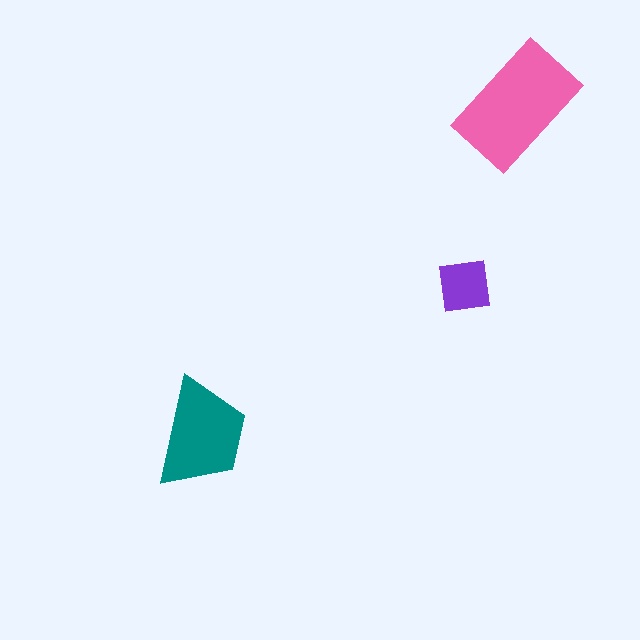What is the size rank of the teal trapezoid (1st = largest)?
2nd.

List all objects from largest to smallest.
The pink rectangle, the teal trapezoid, the purple square.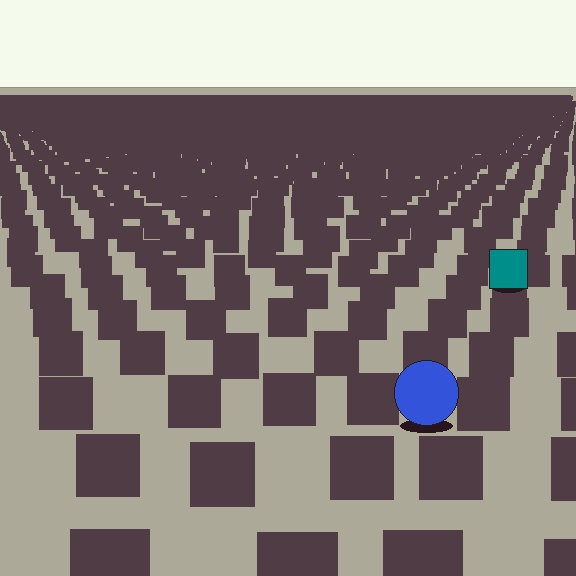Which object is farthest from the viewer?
The teal square is farthest from the viewer. It appears smaller and the ground texture around it is denser.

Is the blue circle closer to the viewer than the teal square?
Yes. The blue circle is closer — you can tell from the texture gradient: the ground texture is coarser near it.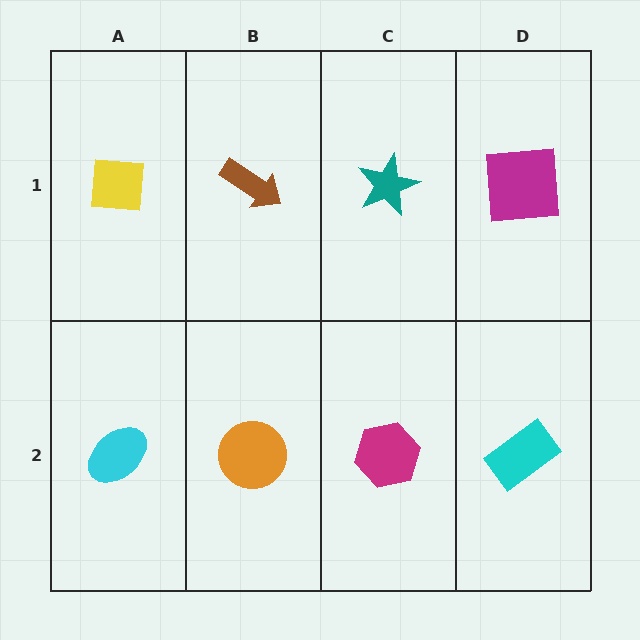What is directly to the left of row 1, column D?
A teal star.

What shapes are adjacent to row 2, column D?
A magenta square (row 1, column D), a magenta hexagon (row 2, column C).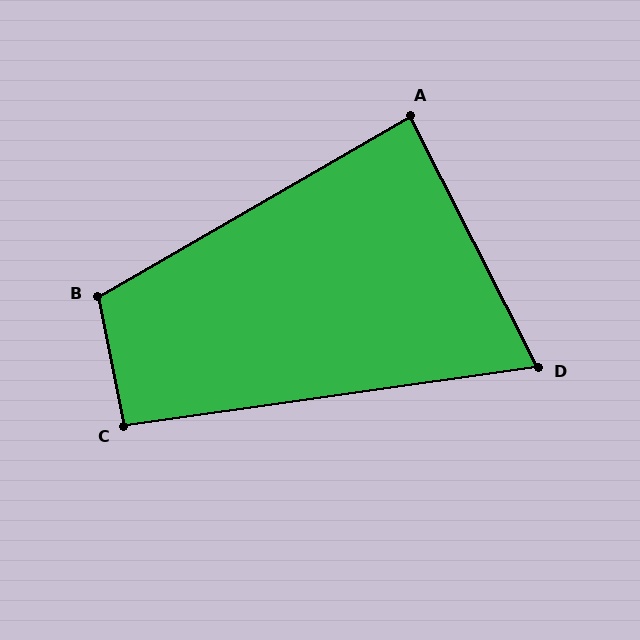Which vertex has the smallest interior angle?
D, at approximately 71 degrees.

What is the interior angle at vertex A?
Approximately 87 degrees (approximately right).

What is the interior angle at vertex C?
Approximately 93 degrees (approximately right).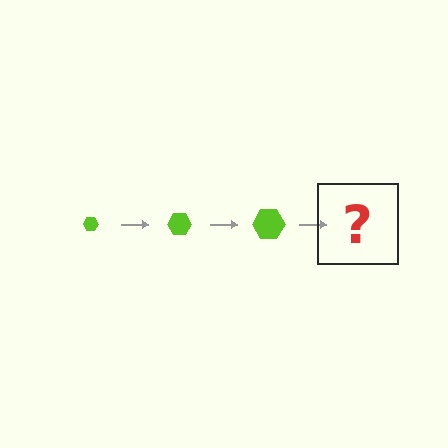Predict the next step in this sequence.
The next step is a lime hexagon, larger than the previous one.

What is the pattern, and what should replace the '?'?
The pattern is that the hexagon gets progressively larger each step. The '?' should be a lime hexagon, larger than the previous one.